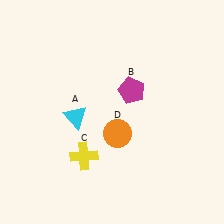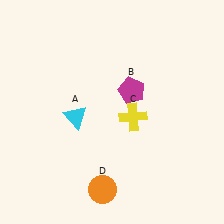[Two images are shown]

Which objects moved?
The objects that moved are: the yellow cross (C), the orange circle (D).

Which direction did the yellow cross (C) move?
The yellow cross (C) moved right.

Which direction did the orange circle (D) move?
The orange circle (D) moved down.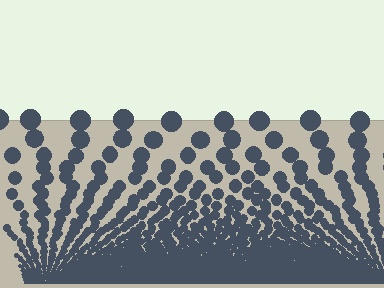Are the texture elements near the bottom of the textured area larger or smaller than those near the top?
Smaller. The gradient is inverted — elements near the bottom are smaller and denser.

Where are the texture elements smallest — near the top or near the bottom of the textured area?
Near the bottom.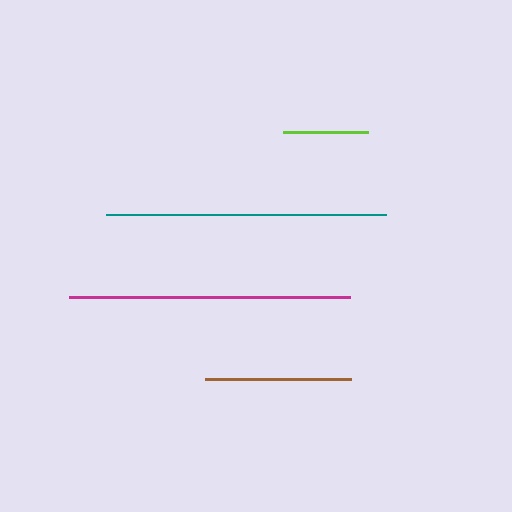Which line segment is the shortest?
The lime line is the shortest at approximately 84 pixels.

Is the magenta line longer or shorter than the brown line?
The magenta line is longer than the brown line.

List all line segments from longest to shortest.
From longest to shortest: magenta, teal, brown, lime.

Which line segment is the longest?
The magenta line is the longest at approximately 281 pixels.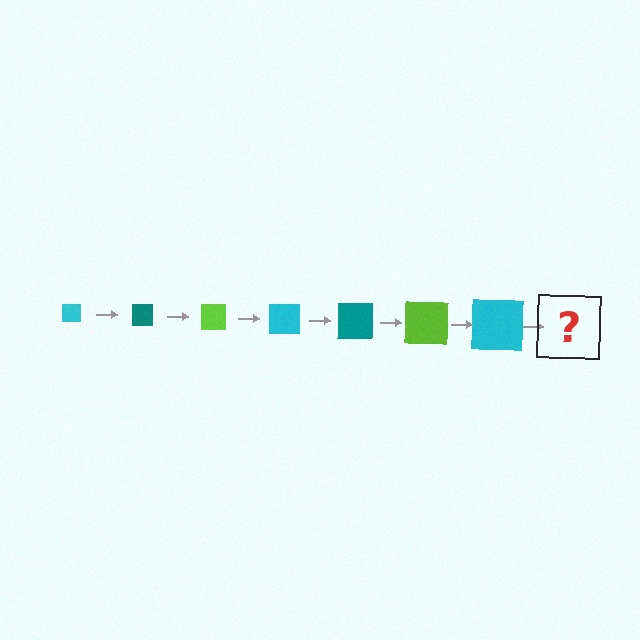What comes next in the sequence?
The next element should be a teal square, larger than the previous one.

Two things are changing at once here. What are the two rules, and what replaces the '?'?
The two rules are that the square grows larger each step and the color cycles through cyan, teal, and lime. The '?' should be a teal square, larger than the previous one.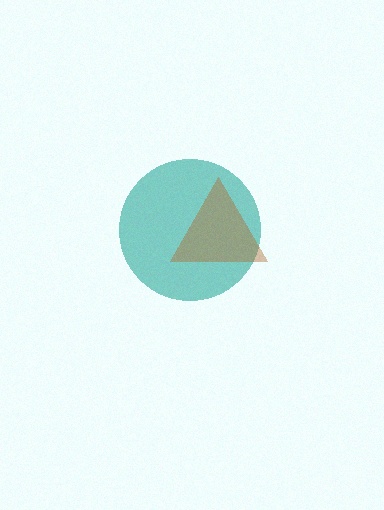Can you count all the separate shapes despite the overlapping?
Yes, there are 2 separate shapes.